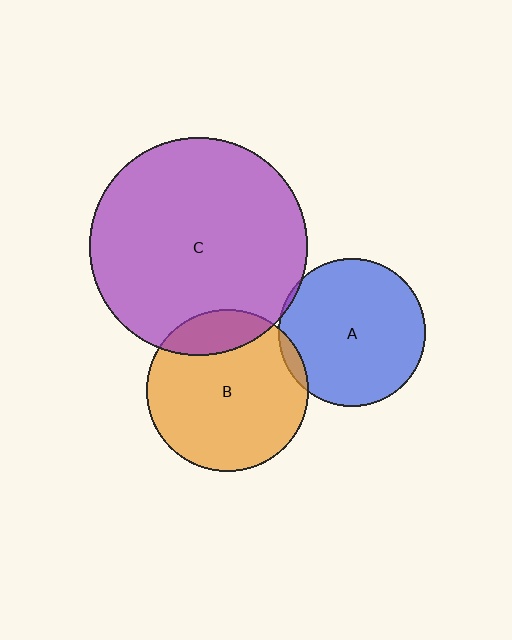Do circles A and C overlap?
Yes.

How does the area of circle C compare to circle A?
Approximately 2.2 times.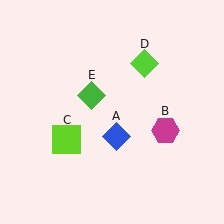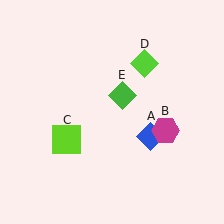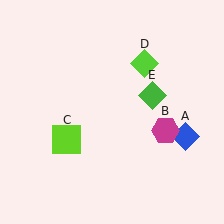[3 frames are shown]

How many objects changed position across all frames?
2 objects changed position: blue diamond (object A), green diamond (object E).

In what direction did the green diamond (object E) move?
The green diamond (object E) moved right.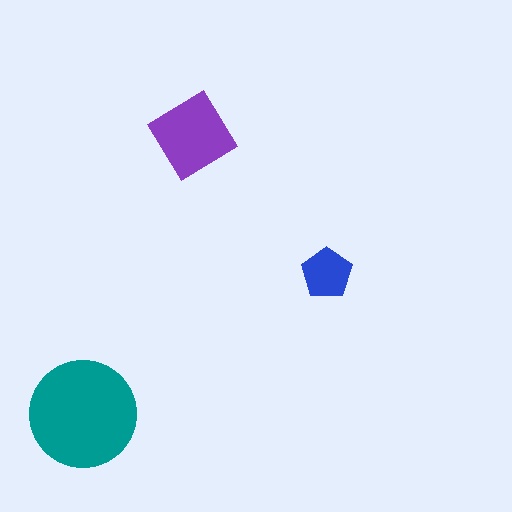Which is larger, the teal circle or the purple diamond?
The teal circle.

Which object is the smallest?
The blue pentagon.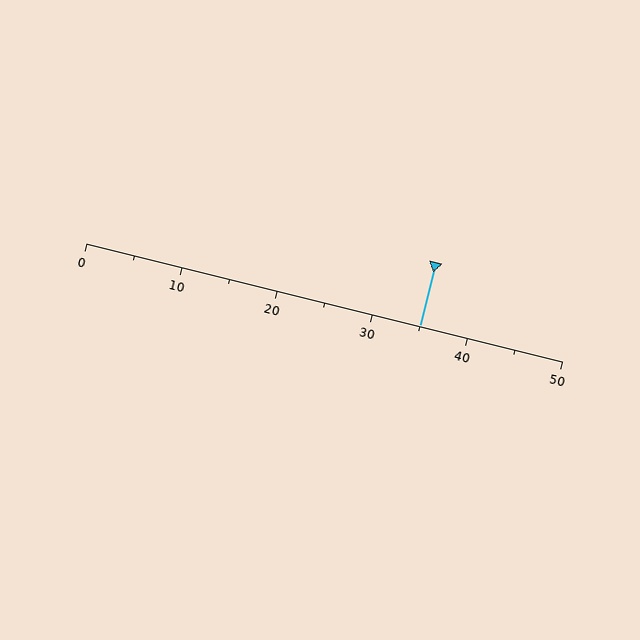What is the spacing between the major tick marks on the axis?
The major ticks are spaced 10 apart.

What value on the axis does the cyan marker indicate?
The marker indicates approximately 35.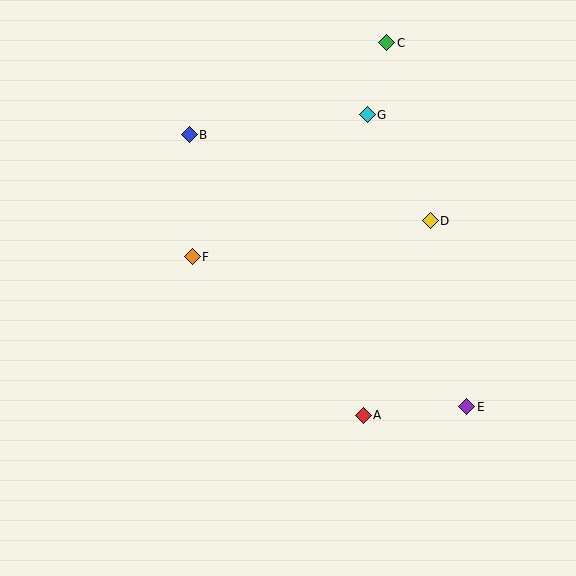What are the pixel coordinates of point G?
Point G is at (367, 115).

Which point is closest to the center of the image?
Point F at (192, 257) is closest to the center.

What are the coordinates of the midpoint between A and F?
The midpoint between A and F is at (278, 336).